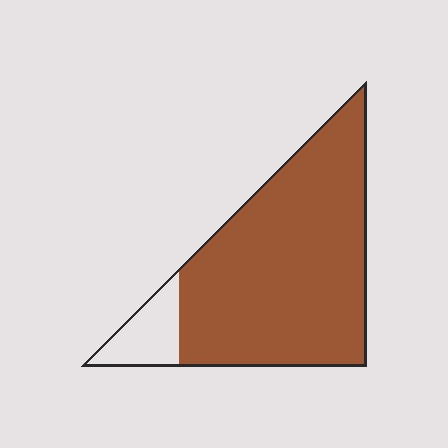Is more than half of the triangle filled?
Yes.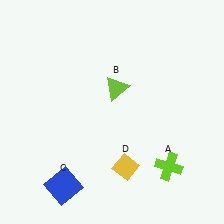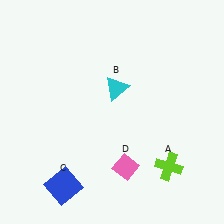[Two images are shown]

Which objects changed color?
B changed from lime to cyan. D changed from yellow to pink.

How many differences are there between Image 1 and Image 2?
There are 2 differences between the two images.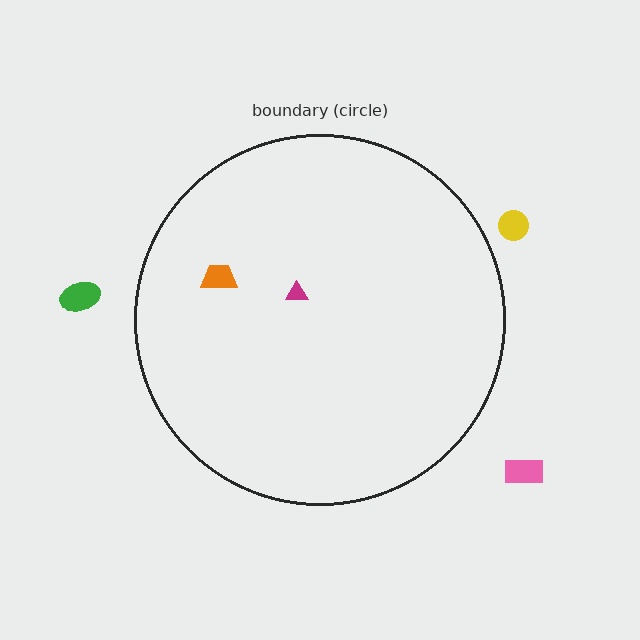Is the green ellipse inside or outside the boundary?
Outside.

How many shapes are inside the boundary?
2 inside, 3 outside.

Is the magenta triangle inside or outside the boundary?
Inside.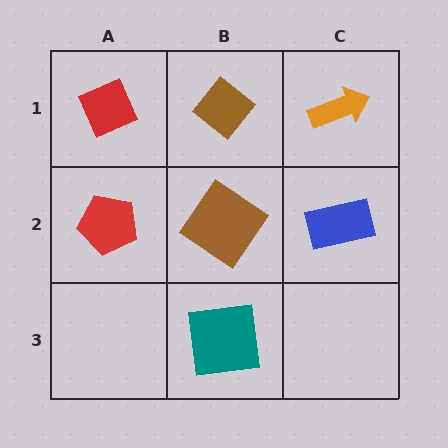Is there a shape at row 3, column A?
No, that cell is empty.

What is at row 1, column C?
An orange arrow.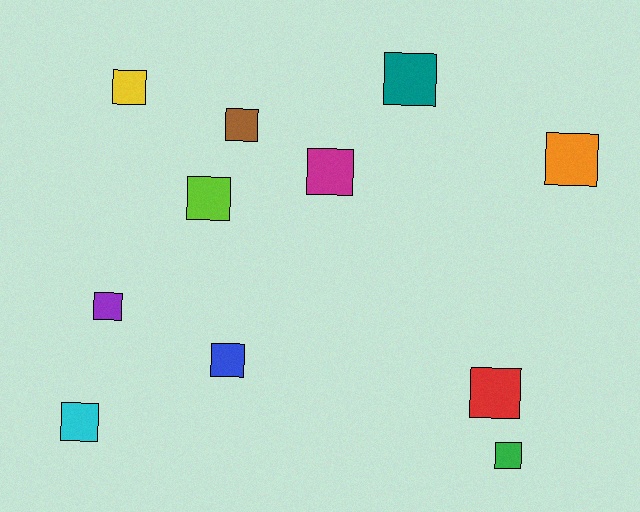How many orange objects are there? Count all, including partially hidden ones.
There is 1 orange object.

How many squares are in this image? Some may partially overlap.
There are 11 squares.